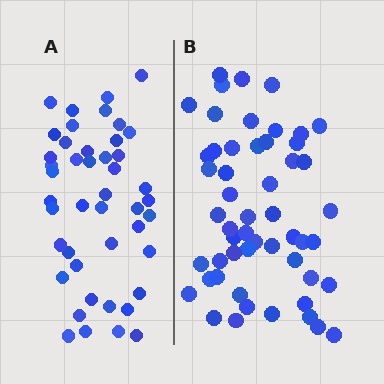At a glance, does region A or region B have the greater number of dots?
Region B (the right region) has more dots.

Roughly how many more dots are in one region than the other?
Region B has roughly 8 or so more dots than region A.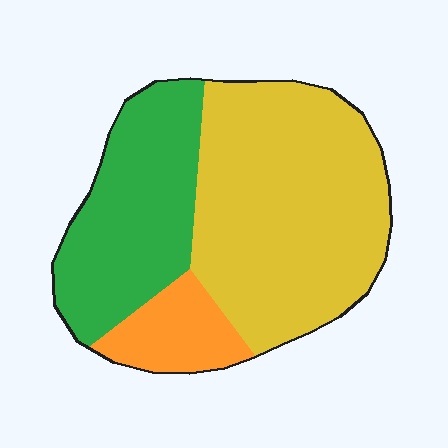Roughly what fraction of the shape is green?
Green takes up about one third (1/3) of the shape.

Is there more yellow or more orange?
Yellow.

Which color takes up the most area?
Yellow, at roughly 55%.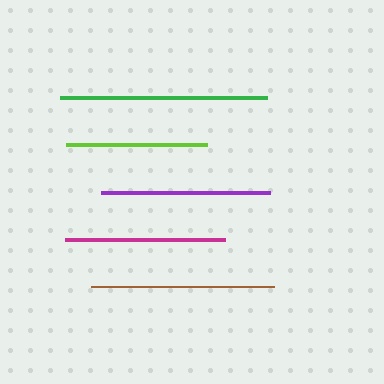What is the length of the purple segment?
The purple segment is approximately 169 pixels long.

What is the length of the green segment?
The green segment is approximately 207 pixels long.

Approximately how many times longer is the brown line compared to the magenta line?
The brown line is approximately 1.1 times the length of the magenta line.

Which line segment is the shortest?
The lime line is the shortest at approximately 141 pixels.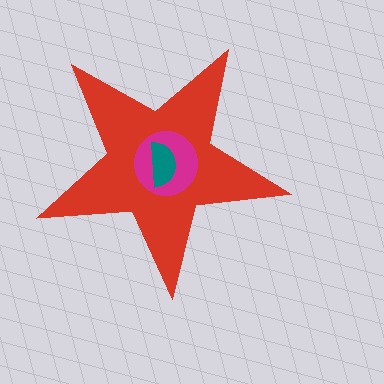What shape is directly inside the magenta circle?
The teal semicircle.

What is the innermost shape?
The teal semicircle.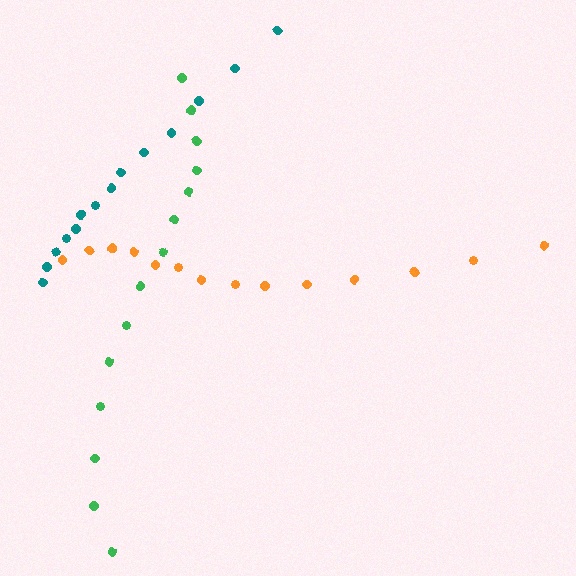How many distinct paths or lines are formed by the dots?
There are 3 distinct paths.